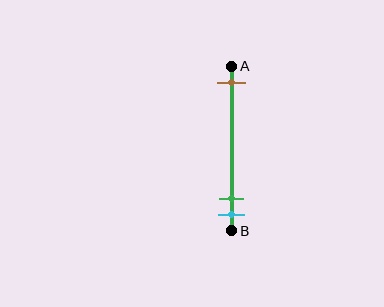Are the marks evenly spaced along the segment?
No, the marks are not evenly spaced.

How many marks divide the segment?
There are 3 marks dividing the segment.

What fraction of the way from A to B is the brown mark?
The brown mark is approximately 10% (0.1) of the way from A to B.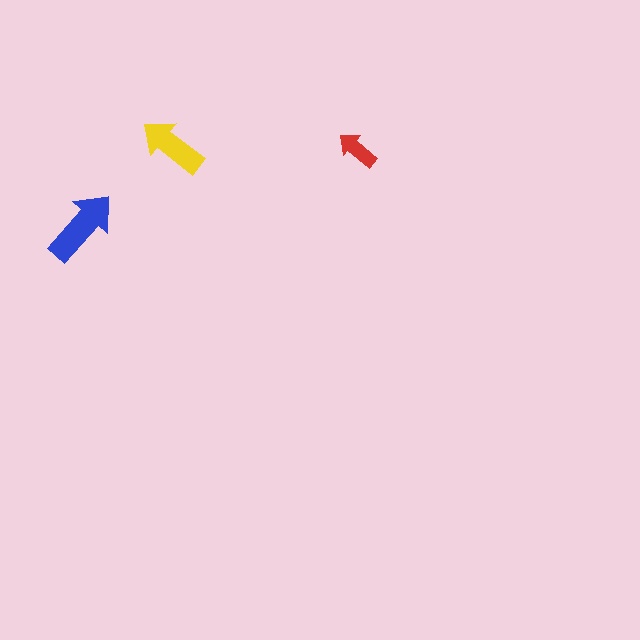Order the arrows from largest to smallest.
the blue one, the yellow one, the red one.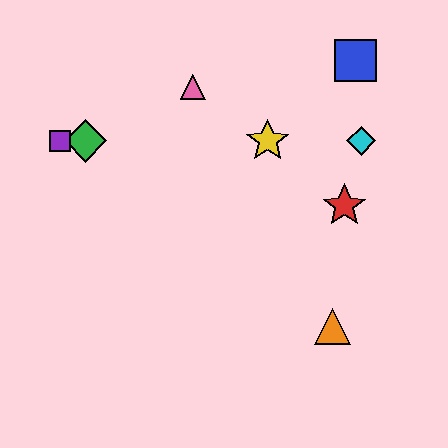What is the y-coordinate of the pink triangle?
The pink triangle is at y≈87.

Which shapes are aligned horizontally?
The green diamond, the yellow star, the purple square, the cyan diamond are aligned horizontally.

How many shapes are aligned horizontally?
4 shapes (the green diamond, the yellow star, the purple square, the cyan diamond) are aligned horizontally.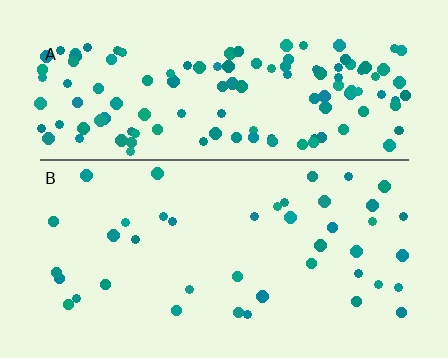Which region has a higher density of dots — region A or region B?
A (the top).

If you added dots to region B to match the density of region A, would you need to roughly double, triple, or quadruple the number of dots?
Approximately triple.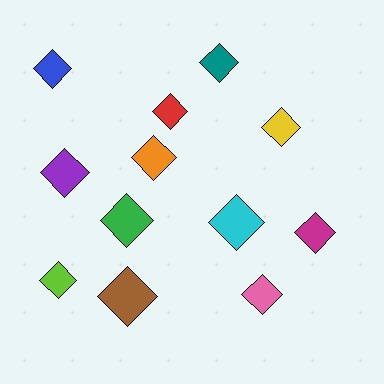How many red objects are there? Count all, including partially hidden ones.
There is 1 red object.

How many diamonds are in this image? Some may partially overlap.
There are 12 diamonds.